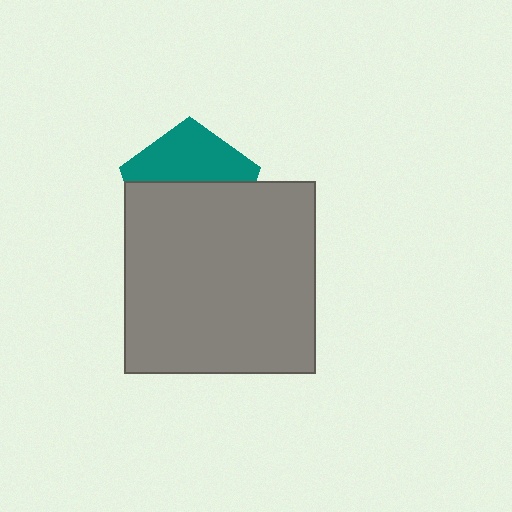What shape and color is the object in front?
The object in front is a gray square.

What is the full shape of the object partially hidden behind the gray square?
The partially hidden object is a teal pentagon.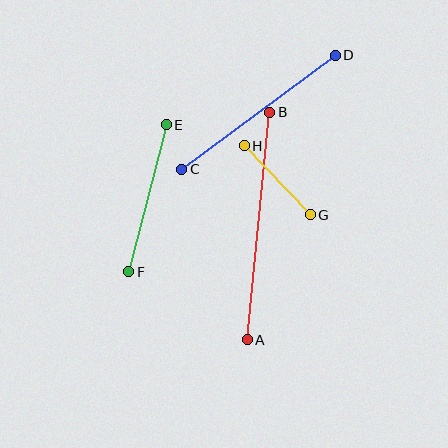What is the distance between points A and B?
The distance is approximately 228 pixels.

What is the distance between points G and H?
The distance is approximately 95 pixels.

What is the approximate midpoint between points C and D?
The midpoint is at approximately (259, 112) pixels.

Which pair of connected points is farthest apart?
Points A and B are farthest apart.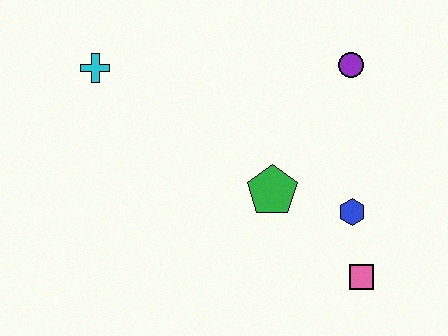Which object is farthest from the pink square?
The cyan cross is farthest from the pink square.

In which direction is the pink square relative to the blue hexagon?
The pink square is below the blue hexagon.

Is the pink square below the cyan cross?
Yes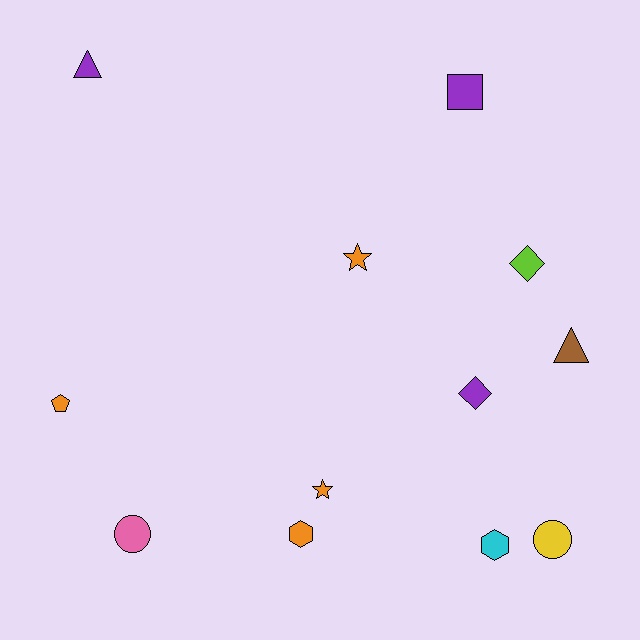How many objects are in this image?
There are 12 objects.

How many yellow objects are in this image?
There is 1 yellow object.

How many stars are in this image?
There are 2 stars.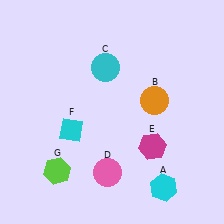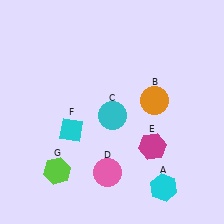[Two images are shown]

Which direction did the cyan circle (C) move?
The cyan circle (C) moved down.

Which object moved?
The cyan circle (C) moved down.